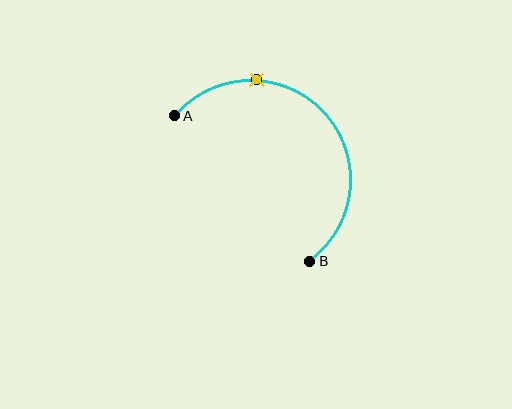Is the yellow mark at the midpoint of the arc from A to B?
No. The yellow mark lies on the arc but is closer to endpoint A. The arc midpoint would be at the point on the curve equidistant along the arc from both A and B.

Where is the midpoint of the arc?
The arc midpoint is the point on the curve farthest from the straight line joining A and B. It sits above and to the right of that line.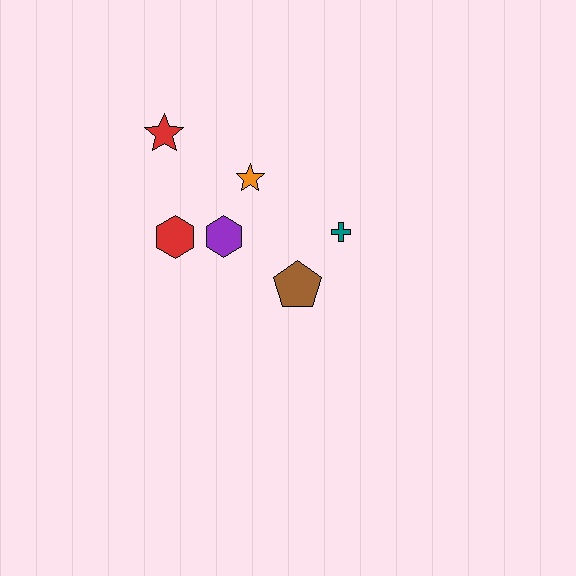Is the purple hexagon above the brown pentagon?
Yes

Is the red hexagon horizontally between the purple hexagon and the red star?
Yes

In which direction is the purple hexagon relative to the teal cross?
The purple hexagon is to the left of the teal cross.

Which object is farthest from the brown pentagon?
The red star is farthest from the brown pentagon.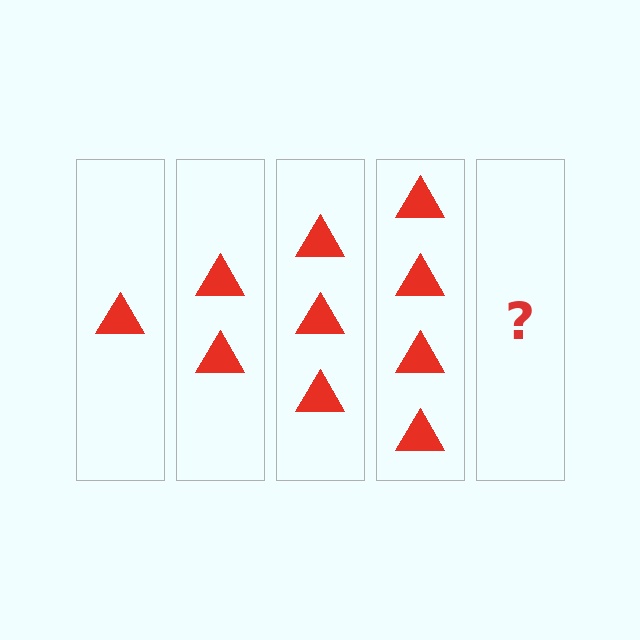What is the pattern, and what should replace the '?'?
The pattern is that each step adds one more triangle. The '?' should be 5 triangles.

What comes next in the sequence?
The next element should be 5 triangles.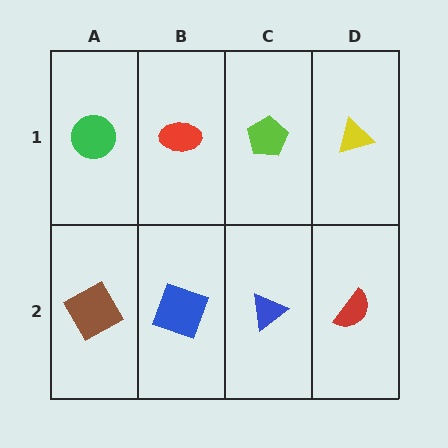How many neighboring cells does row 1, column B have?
3.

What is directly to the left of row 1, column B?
A green circle.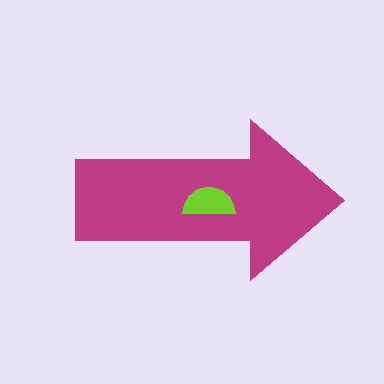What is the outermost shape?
The magenta arrow.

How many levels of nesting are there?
2.